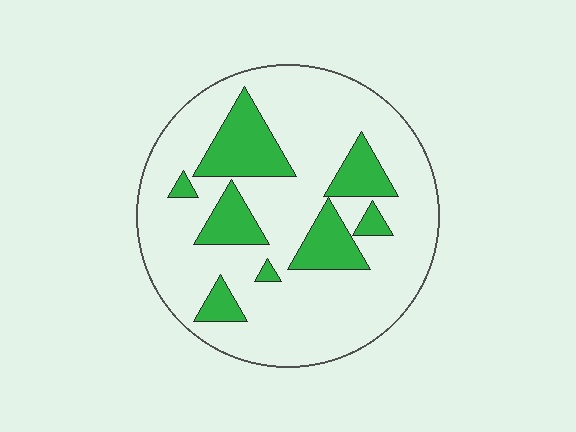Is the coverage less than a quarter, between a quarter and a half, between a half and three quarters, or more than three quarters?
Less than a quarter.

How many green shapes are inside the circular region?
8.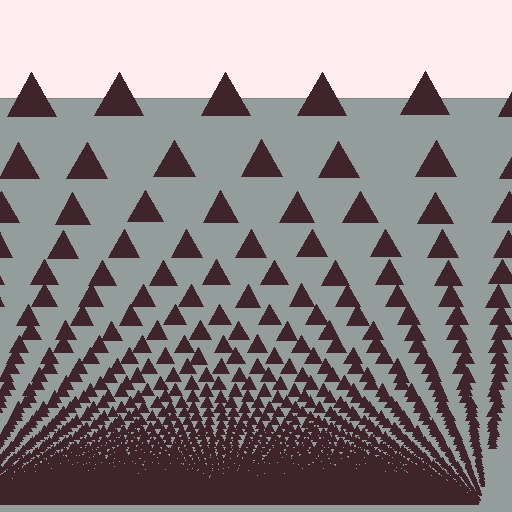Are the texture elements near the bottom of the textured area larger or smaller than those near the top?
Smaller. The gradient is inverted — elements near the bottom are smaller and denser.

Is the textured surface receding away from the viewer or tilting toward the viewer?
The surface appears to tilt toward the viewer. Texture elements get larger and sparser toward the top.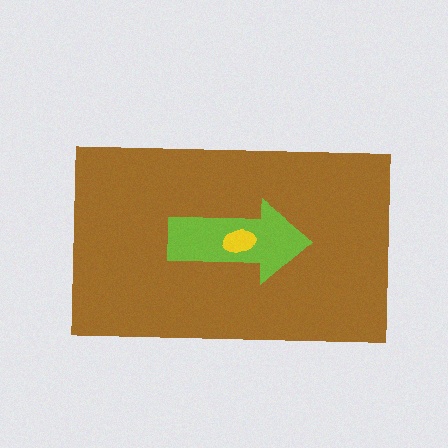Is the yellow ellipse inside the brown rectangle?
Yes.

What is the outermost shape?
The brown rectangle.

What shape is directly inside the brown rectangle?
The lime arrow.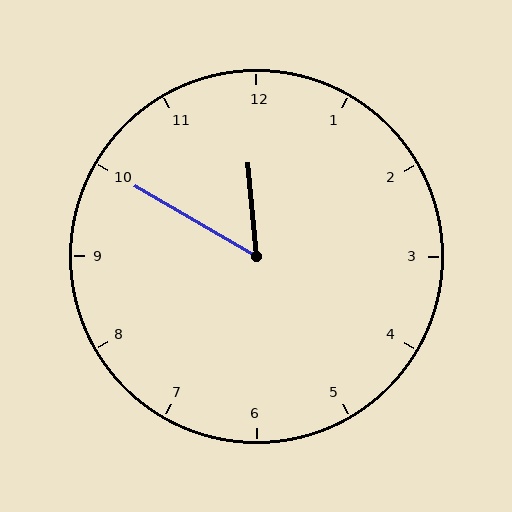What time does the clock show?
11:50.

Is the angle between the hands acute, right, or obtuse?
It is acute.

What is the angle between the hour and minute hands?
Approximately 55 degrees.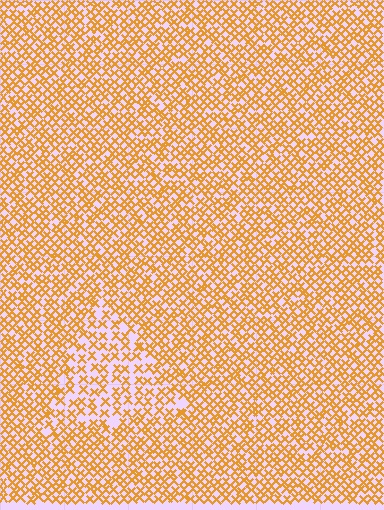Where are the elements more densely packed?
The elements are more densely packed outside the triangle boundary.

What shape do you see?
I see a triangle.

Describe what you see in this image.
The image contains small orange elements arranged at two different densities. A triangle-shaped region is visible where the elements are less densely packed than the surrounding area.